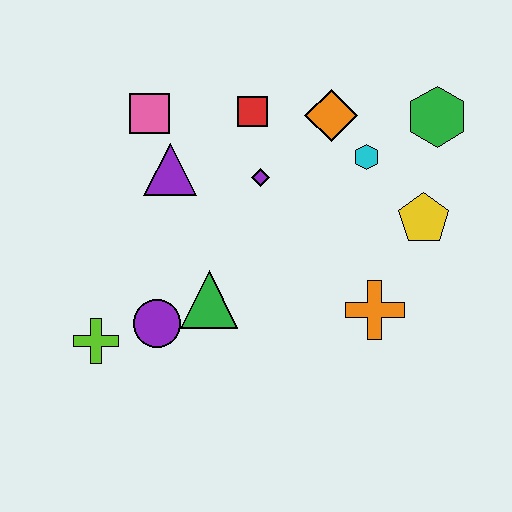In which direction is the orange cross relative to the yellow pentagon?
The orange cross is below the yellow pentagon.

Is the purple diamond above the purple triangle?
No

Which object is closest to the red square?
The purple diamond is closest to the red square.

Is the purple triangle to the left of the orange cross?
Yes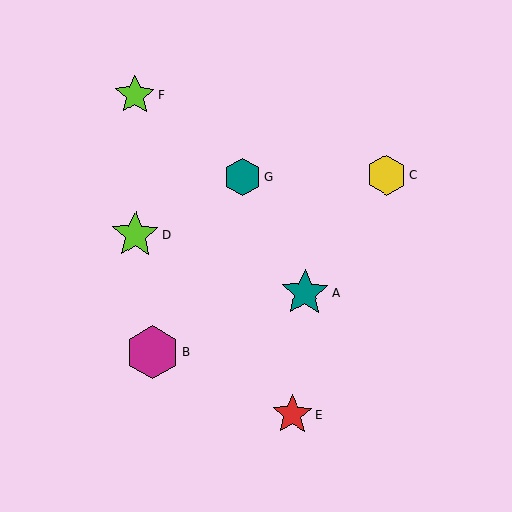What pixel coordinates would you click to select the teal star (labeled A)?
Click at (305, 293) to select the teal star A.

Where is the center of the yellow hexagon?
The center of the yellow hexagon is at (386, 175).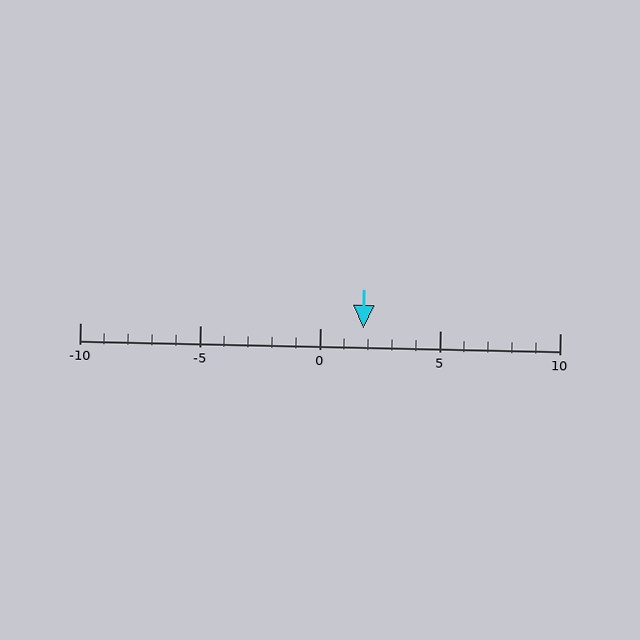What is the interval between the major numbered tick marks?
The major tick marks are spaced 5 units apart.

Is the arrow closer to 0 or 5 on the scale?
The arrow is closer to 0.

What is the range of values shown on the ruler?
The ruler shows values from -10 to 10.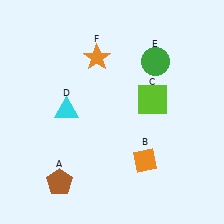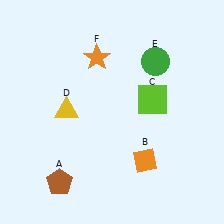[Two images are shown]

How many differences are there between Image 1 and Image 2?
There is 1 difference between the two images.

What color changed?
The triangle (D) changed from cyan in Image 1 to yellow in Image 2.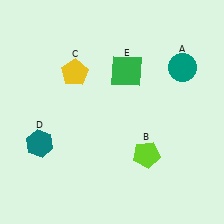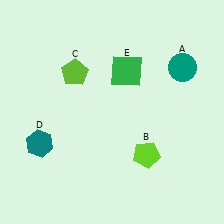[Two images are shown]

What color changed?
The pentagon (C) changed from yellow in Image 1 to lime in Image 2.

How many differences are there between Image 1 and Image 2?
There is 1 difference between the two images.